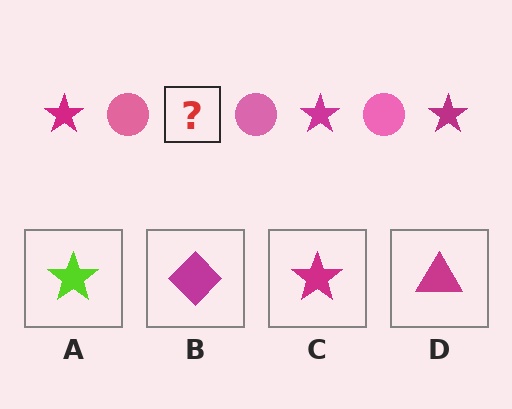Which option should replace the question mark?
Option C.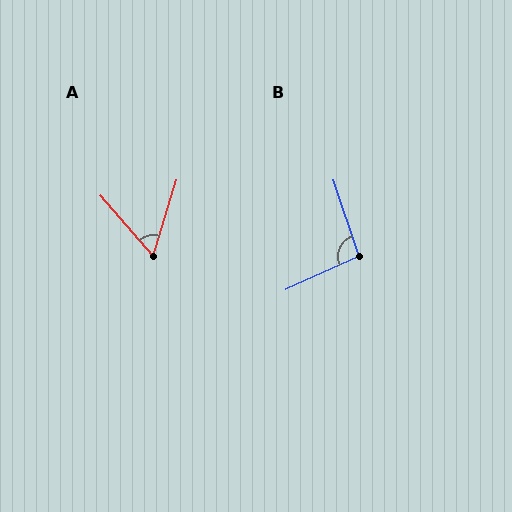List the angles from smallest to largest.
A (58°), B (96°).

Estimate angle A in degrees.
Approximately 58 degrees.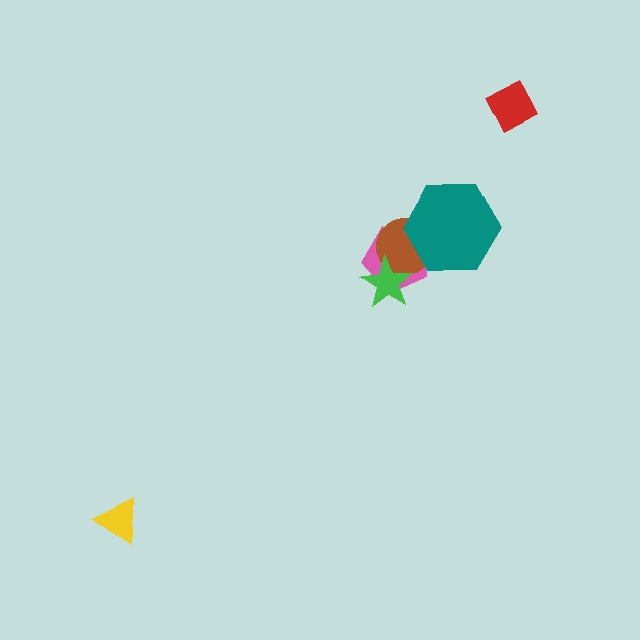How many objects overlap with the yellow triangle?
0 objects overlap with the yellow triangle.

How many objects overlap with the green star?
2 objects overlap with the green star.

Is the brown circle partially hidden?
Yes, it is partially covered by another shape.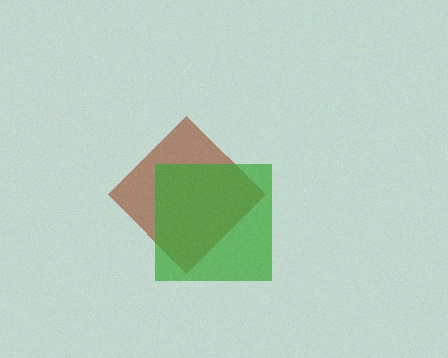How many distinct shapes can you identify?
There are 2 distinct shapes: a brown diamond, a green square.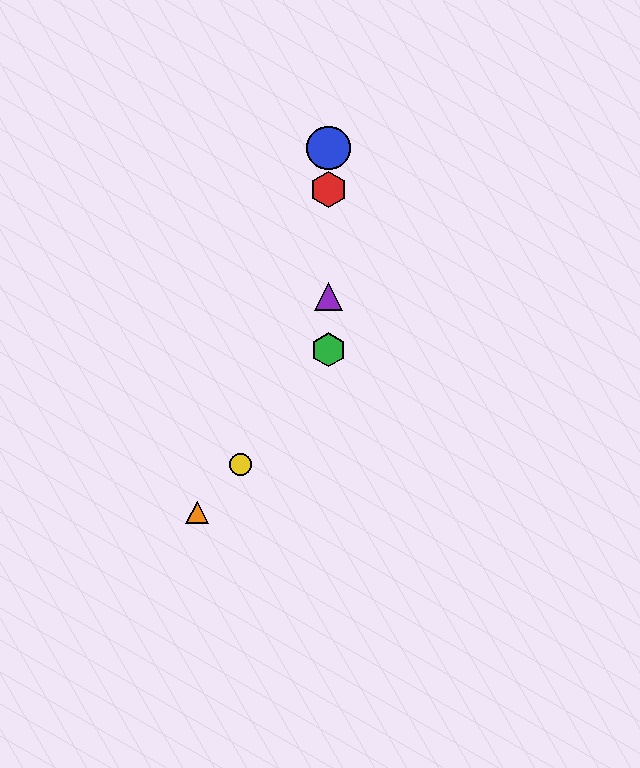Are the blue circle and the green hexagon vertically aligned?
Yes, both are at x≈328.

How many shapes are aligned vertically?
4 shapes (the red hexagon, the blue circle, the green hexagon, the purple triangle) are aligned vertically.